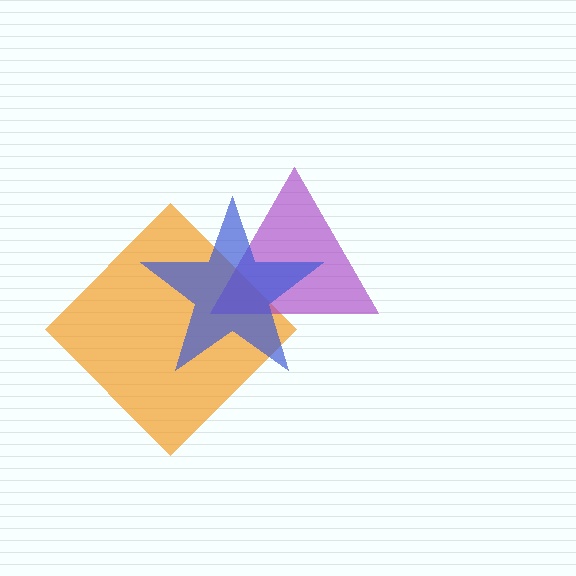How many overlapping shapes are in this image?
There are 3 overlapping shapes in the image.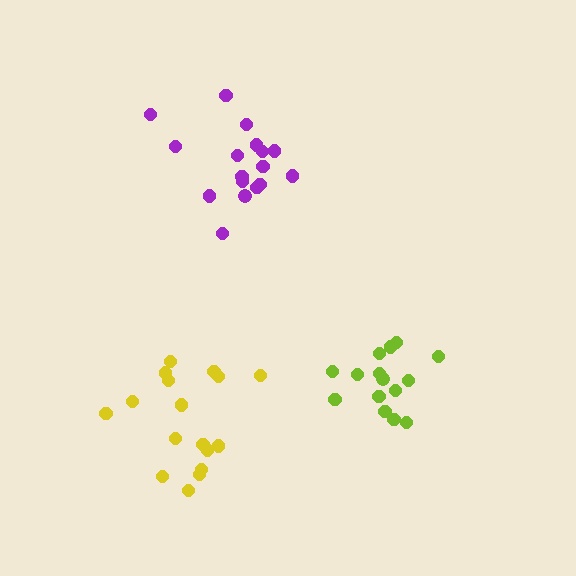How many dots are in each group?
Group 1: 15 dots, Group 2: 17 dots, Group 3: 17 dots (49 total).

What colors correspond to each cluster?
The clusters are colored: lime, purple, yellow.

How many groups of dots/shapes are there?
There are 3 groups.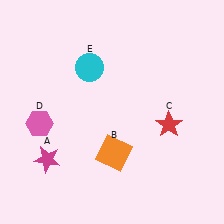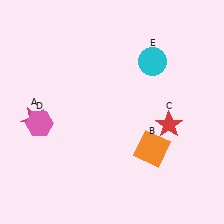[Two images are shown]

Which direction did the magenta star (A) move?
The magenta star (A) moved up.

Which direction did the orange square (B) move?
The orange square (B) moved right.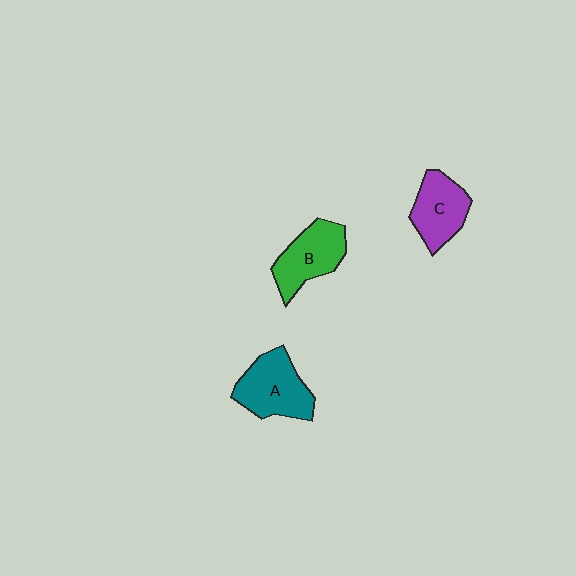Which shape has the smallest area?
Shape C (purple).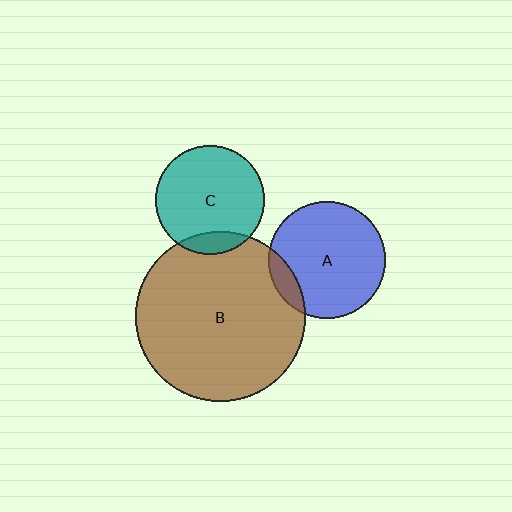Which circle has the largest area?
Circle B (brown).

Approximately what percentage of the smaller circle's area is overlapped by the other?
Approximately 10%.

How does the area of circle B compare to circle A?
Approximately 2.1 times.